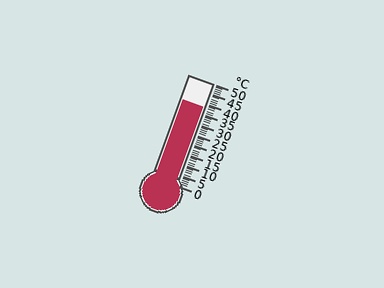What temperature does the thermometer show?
The thermometer shows approximately 38°C.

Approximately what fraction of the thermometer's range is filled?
The thermometer is filled to approximately 75% of its range.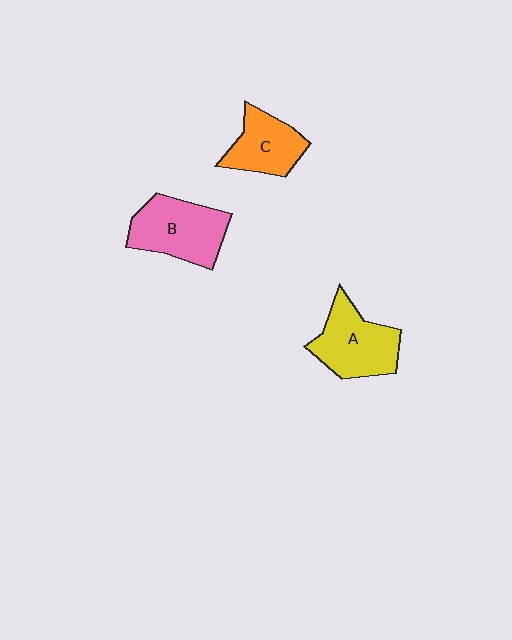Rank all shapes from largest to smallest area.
From largest to smallest: B (pink), A (yellow), C (orange).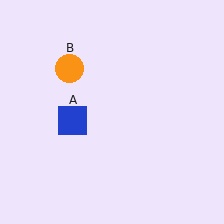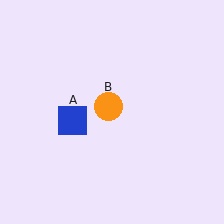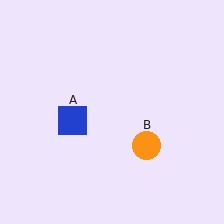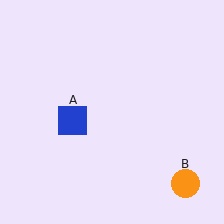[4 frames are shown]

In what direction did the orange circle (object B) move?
The orange circle (object B) moved down and to the right.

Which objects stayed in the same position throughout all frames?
Blue square (object A) remained stationary.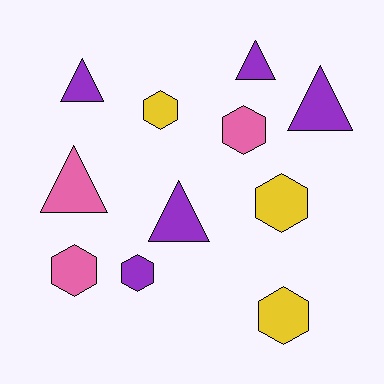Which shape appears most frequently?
Hexagon, with 6 objects.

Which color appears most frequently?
Purple, with 5 objects.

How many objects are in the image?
There are 11 objects.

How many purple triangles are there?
There are 4 purple triangles.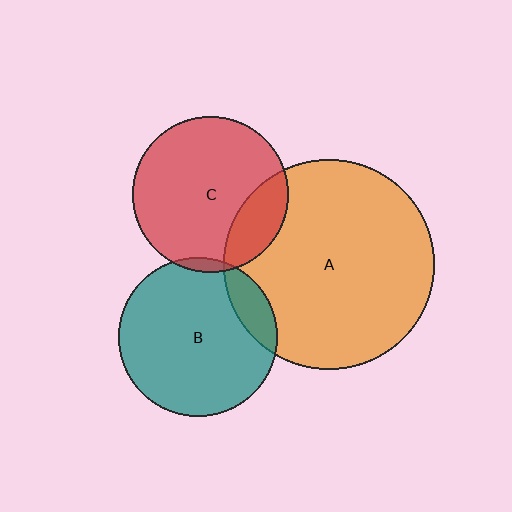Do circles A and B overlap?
Yes.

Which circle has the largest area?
Circle A (orange).